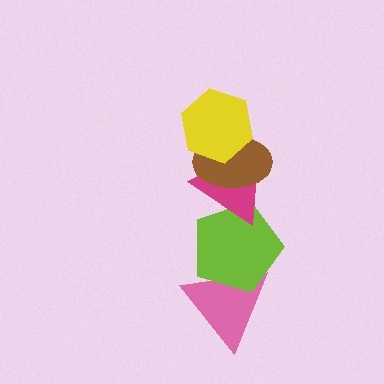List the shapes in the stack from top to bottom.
From top to bottom: the yellow hexagon, the brown ellipse, the magenta triangle, the lime pentagon, the pink triangle.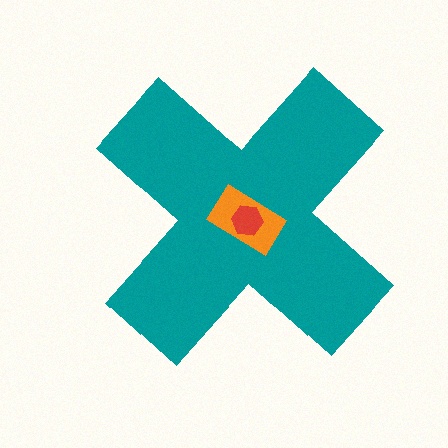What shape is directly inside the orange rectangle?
The red hexagon.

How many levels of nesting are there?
3.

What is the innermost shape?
The red hexagon.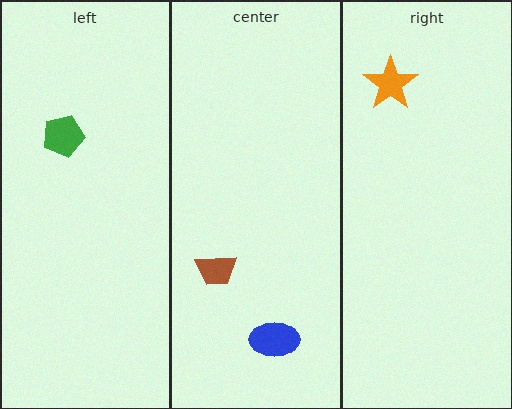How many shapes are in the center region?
2.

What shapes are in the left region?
The green pentagon.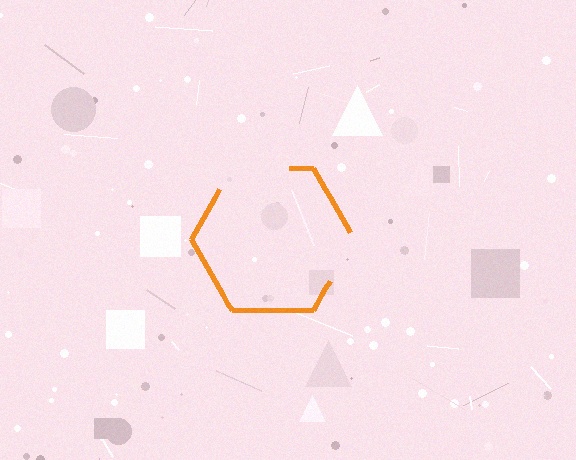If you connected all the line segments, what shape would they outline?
They would outline a hexagon.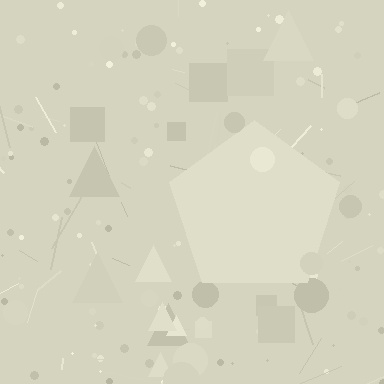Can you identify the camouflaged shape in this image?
The camouflaged shape is a pentagon.